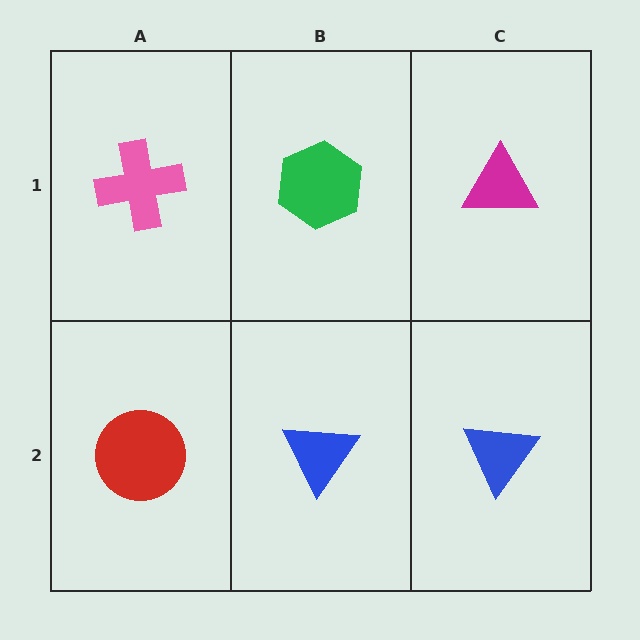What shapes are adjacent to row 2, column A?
A pink cross (row 1, column A), a blue triangle (row 2, column B).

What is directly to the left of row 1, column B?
A pink cross.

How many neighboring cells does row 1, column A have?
2.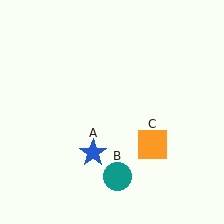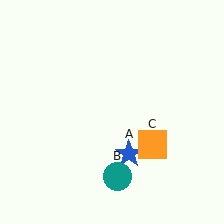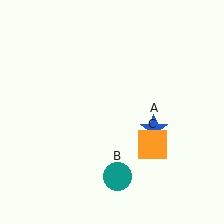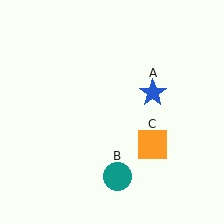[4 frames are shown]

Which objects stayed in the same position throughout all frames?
Teal circle (object B) and orange square (object C) remained stationary.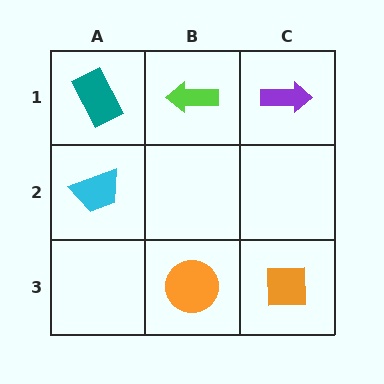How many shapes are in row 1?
3 shapes.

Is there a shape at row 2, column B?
No, that cell is empty.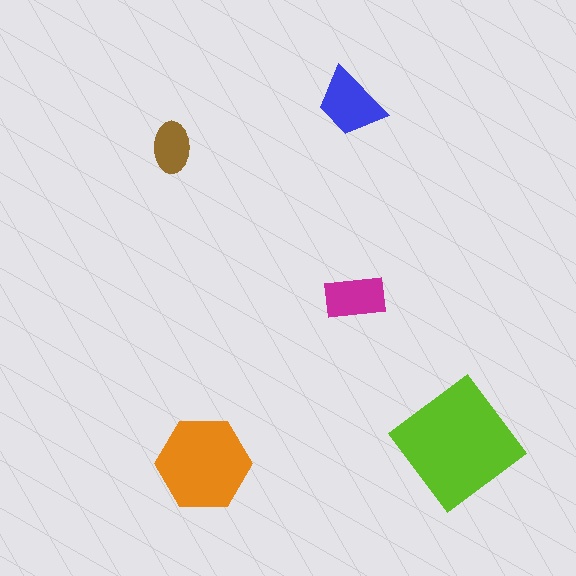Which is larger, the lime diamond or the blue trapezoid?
The lime diamond.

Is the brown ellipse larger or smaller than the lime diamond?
Smaller.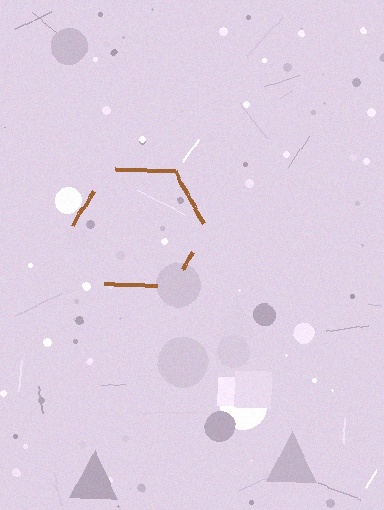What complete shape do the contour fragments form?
The contour fragments form a hexagon.